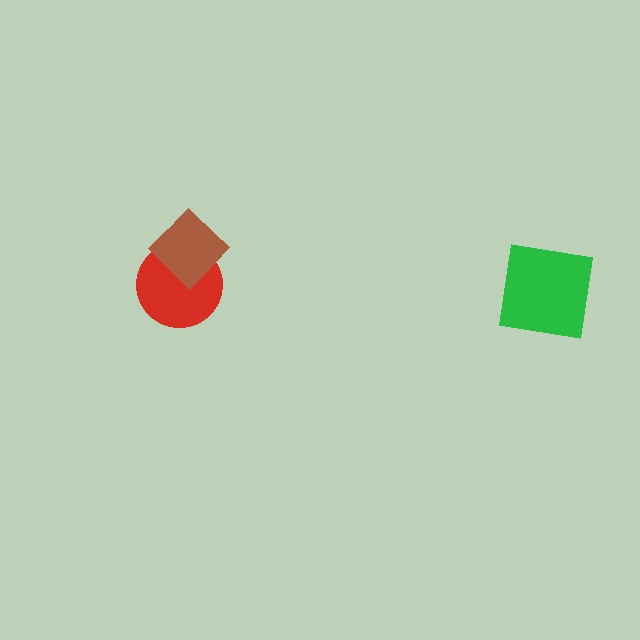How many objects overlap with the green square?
0 objects overlap with the green square.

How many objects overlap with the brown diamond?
1 object overlaps with the brown diamond.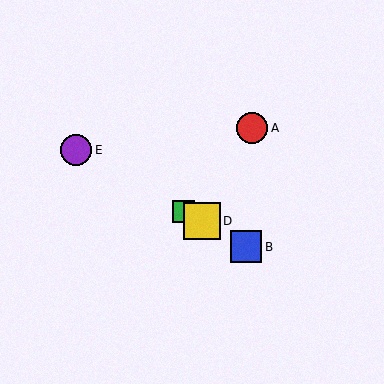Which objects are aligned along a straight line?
Objects B, C, D, E are aligned along a straight line.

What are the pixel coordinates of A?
Object A is at (252, 128).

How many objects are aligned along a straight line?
4 objects (B, C, D, E) are aligned along a straight line.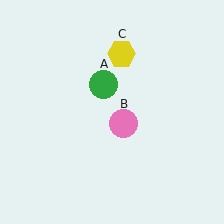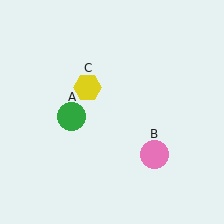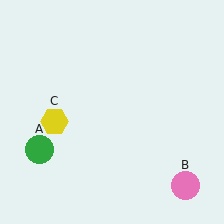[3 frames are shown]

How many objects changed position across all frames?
3 objects changed position: green circle (object A), pink circle (object B), yellow hexagon (object C).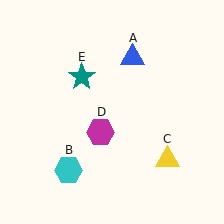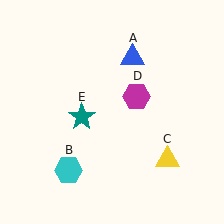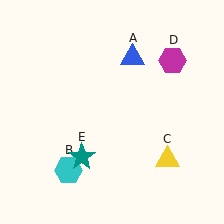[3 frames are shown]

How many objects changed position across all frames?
2 objects changed position: magenta hexagon (object D), teal star (object E).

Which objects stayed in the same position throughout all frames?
Blue triangle (object A) and cyan hexagon (object B) and yellow triangle (object C) remained stationary.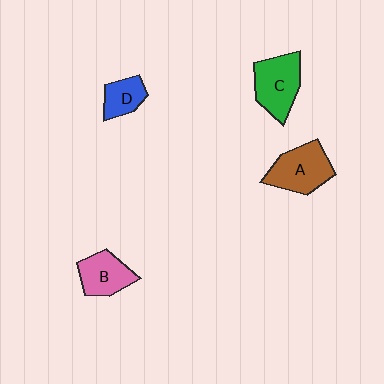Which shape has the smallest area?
Shape D (blue).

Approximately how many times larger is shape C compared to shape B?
Approximately 1.3 times.